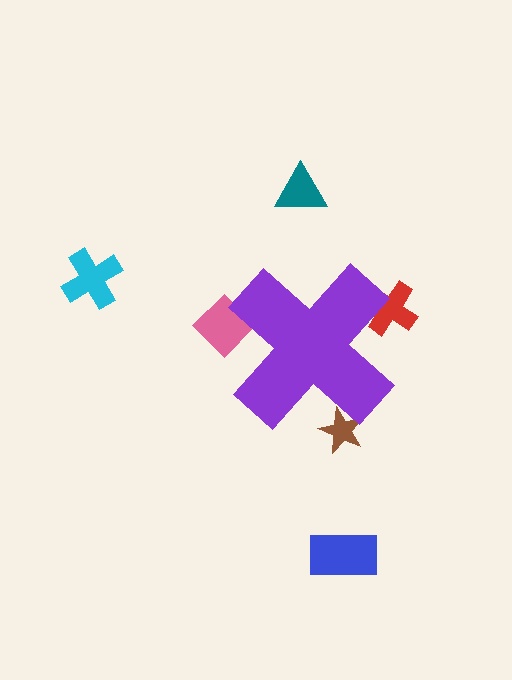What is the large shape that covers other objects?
A purple cross.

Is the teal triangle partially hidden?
No, the teal triangle is fully visible.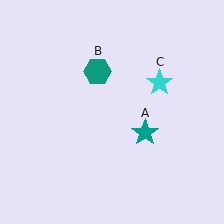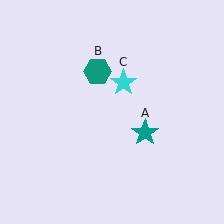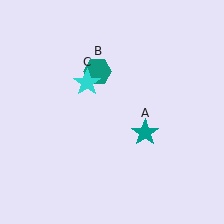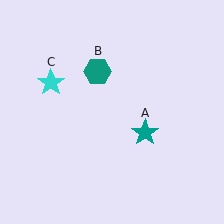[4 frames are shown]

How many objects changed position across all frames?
1 object changed position: cyan star (object C).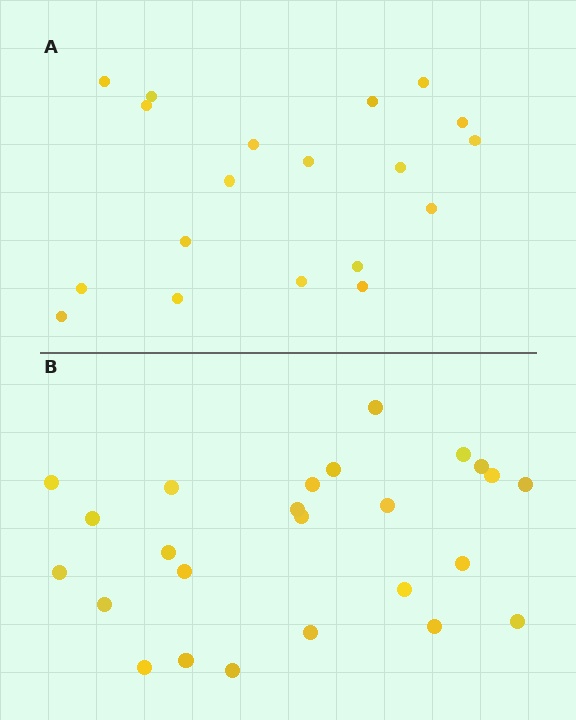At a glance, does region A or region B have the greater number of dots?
Region B (the bottom region) has more dots.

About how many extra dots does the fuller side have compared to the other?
Region B has about 6 more dots than region A.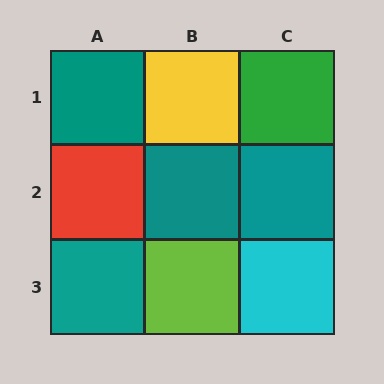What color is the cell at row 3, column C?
Cyan.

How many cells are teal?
4 cells are teal.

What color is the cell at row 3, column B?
Lime.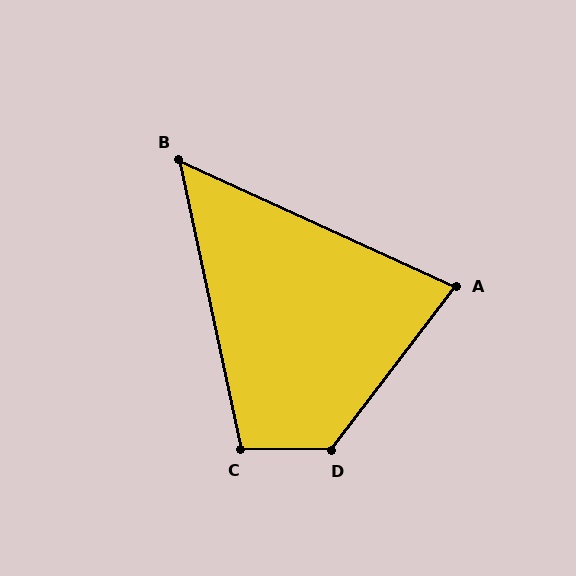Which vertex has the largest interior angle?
D, at approximately 127 degrees.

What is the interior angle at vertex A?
Approximately 77 degrees (acute).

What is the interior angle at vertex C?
Approximately 103 degrees (obtuse).